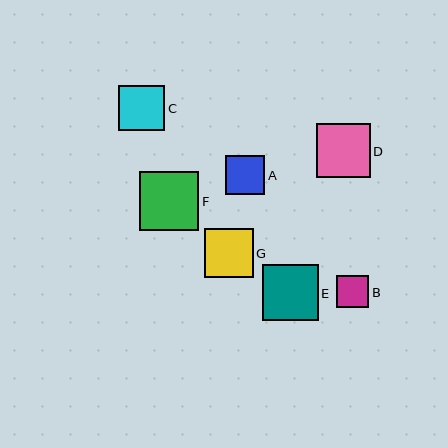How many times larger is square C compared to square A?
Square C is approximately 1.2 times the size of square A.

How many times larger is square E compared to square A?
Square E is approximately 1.4 times the size of square A.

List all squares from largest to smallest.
From largest to smallest: F, E, D, G, C, A, B.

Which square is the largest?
Square F is the largest with a size of approximately 59 pixels.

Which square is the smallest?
Square B is the smallest with a size of approximately 32 pixels.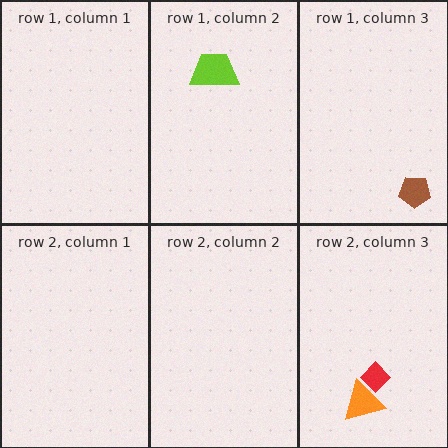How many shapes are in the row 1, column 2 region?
1.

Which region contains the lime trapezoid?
The row 1, column 2 region.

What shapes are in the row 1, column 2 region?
The lime trapezoid.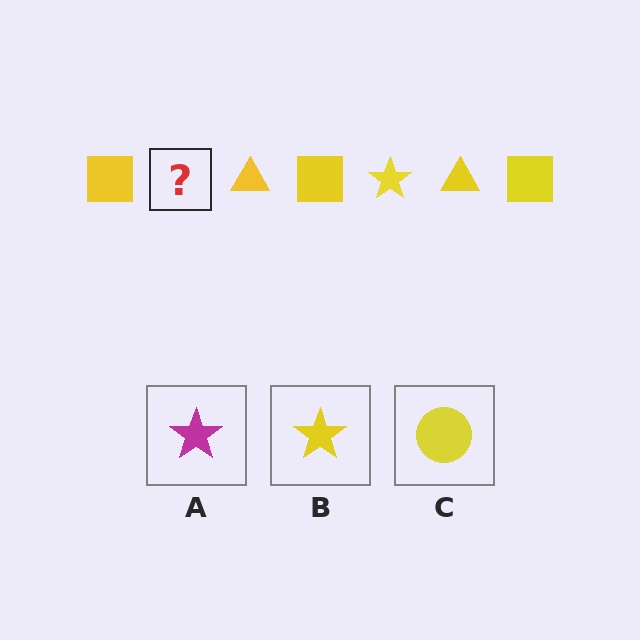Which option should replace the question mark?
Option B.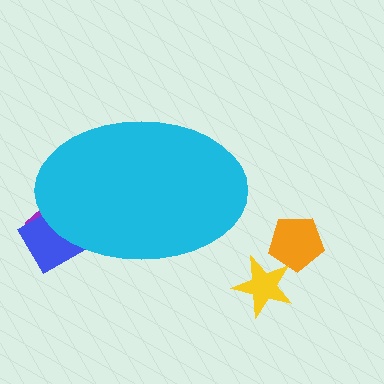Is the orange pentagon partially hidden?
No, the orange pentagon is fully visible.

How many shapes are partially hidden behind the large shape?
2 shapes are partially hidden.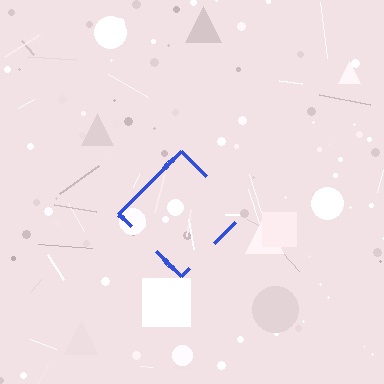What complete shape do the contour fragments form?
The contour fragments form a diamond.